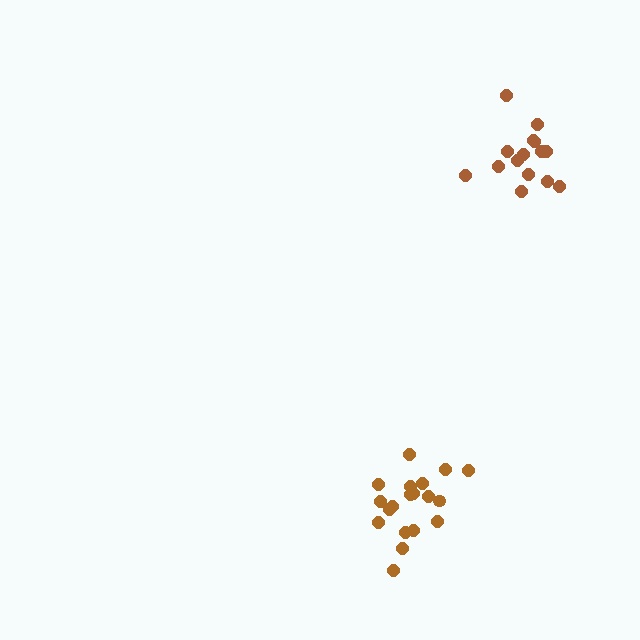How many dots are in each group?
Group 1: 19 dots, Group 2: 15 dots (34 total).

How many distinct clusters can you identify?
There are 2 distinct clusters.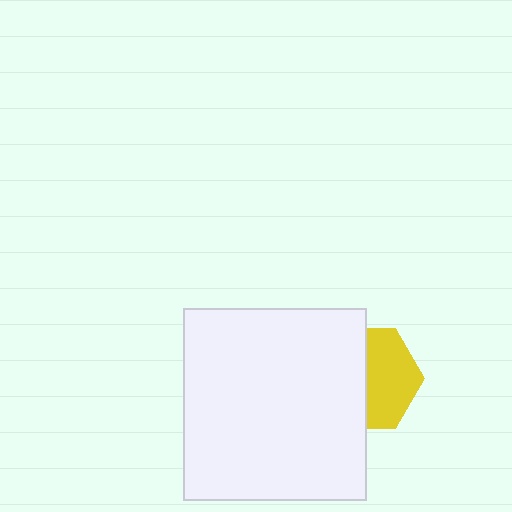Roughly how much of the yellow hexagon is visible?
About half of it is visible (roughly 49%).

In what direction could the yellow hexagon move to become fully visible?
The yellow hexagon could move right. That would shift it out from behind the white rectangle entirely.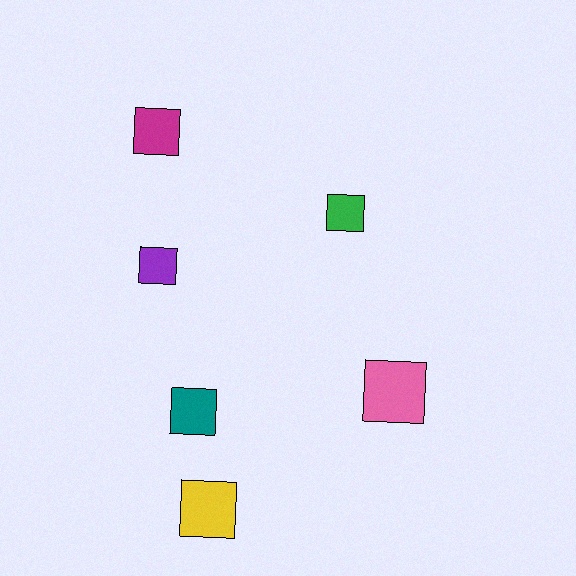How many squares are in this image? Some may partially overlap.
There are 6 squares.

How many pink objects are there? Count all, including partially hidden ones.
There is 1 pink object.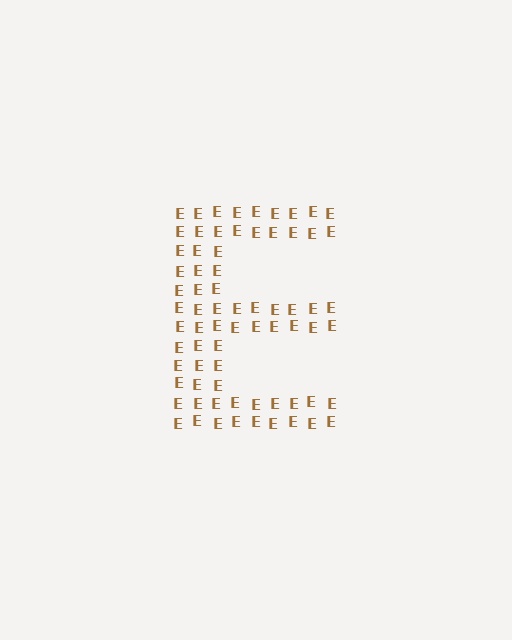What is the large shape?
The large shape is the letter E.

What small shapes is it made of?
It is made of small letter E's.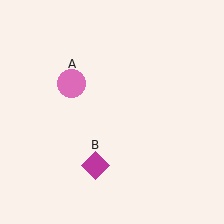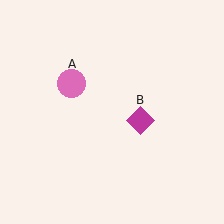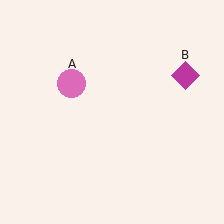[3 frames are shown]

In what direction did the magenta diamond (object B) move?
The magenta diamond (object B) moved up and to the right.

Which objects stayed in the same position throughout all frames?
Pink circle (object A) remained stationary.